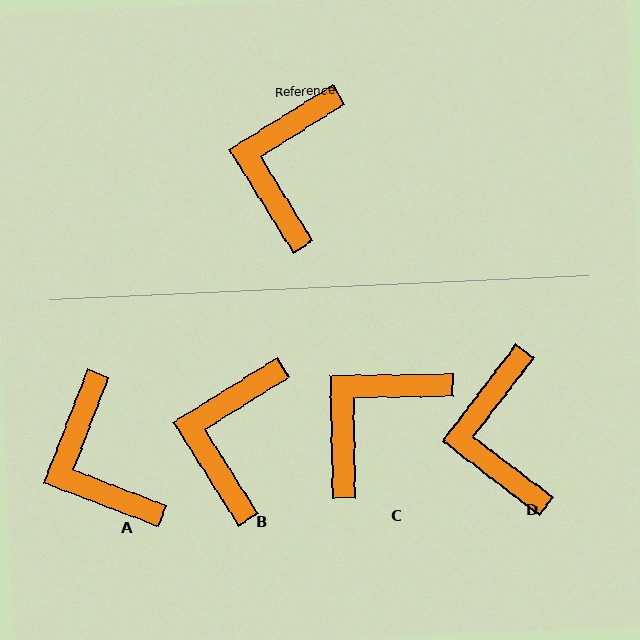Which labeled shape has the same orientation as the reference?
B.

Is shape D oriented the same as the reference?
No, it is off by about 21 degrees.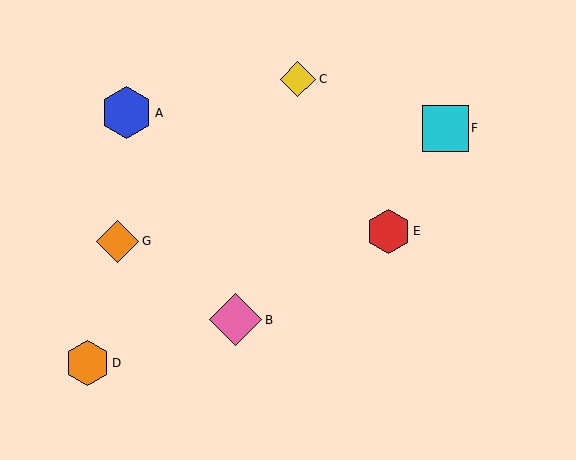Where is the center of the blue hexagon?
The center of the blue hexagon is at (127, 113).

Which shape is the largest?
The pink diamond (labeled B) is the largest.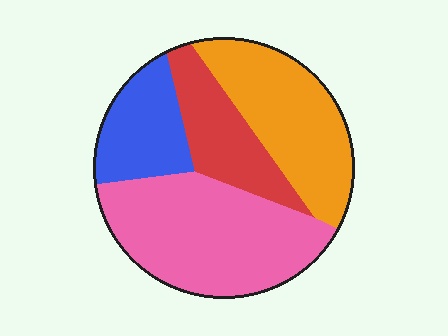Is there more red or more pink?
Pink.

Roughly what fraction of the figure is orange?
Orange takes up between a quarter and a half of the figure.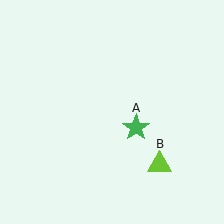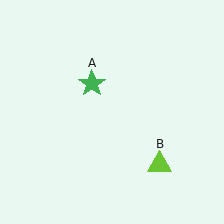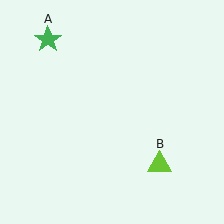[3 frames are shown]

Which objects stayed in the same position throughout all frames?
Lime triangle (object B) remained stationary.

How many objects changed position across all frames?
1 object changed position: green star (object A).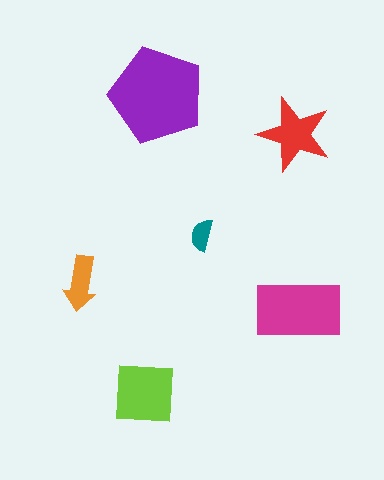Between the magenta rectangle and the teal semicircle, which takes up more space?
The magenta rectangle.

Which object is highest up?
The purple pentagon is topmost.